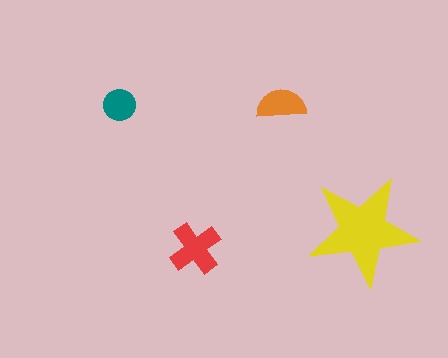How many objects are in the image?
There are 4 objects in the image.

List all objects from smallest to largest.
The teal circle, the orange semicircle, the red cross, the yellow star.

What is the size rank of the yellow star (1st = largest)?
1st.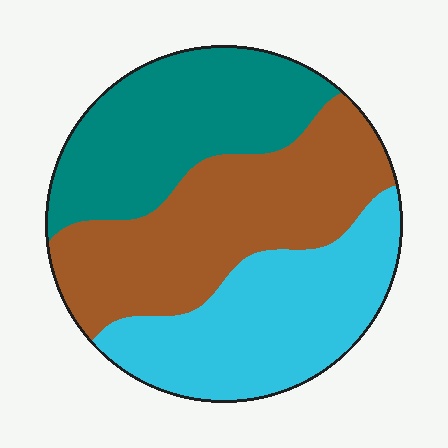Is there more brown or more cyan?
Brown.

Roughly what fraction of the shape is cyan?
Cyan covers roughly 30% of the shape.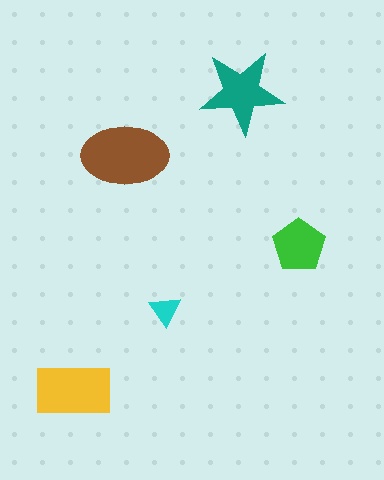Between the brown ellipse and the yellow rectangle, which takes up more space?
The brown ellipse.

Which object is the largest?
The brown ellipse.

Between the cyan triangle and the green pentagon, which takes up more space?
The green pentagon.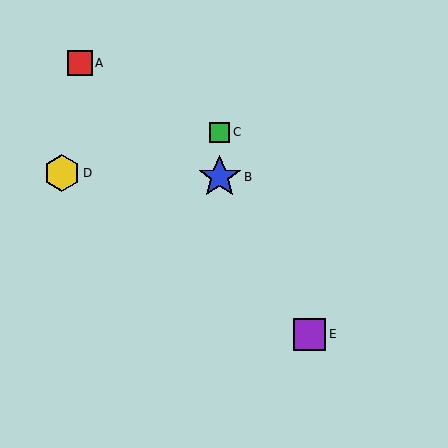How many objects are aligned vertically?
2 objects (B, C) are aligned vertically.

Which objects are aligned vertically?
Objects B, C are aligned vertically.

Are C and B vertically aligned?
Yes, both are at x≈220.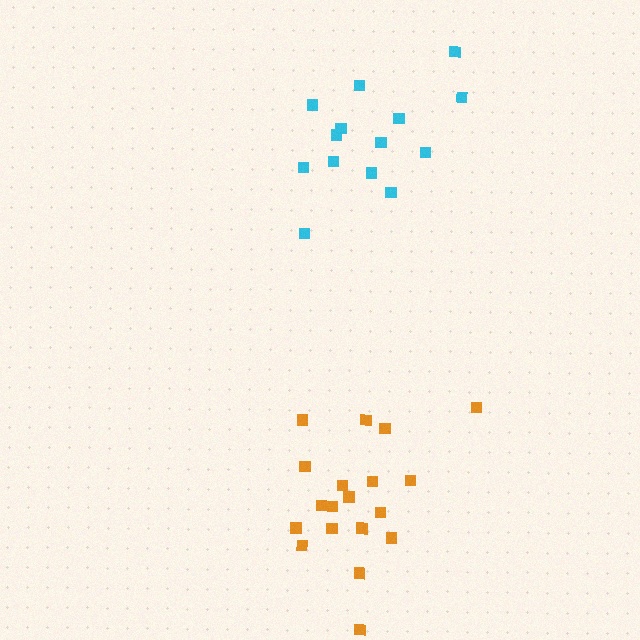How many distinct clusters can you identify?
There are 2 distinct clusters.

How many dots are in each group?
Group 1: 14 dots, Group 2: 19 dots (33 total).